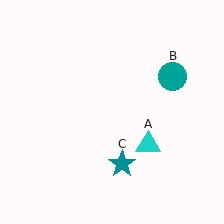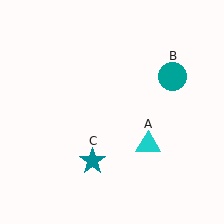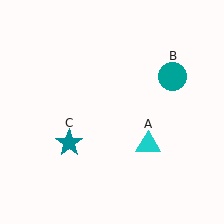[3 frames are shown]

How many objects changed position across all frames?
1 object changed position: teal star (object C).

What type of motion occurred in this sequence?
The teal star (object C) rotated clockwise around the center of the scene.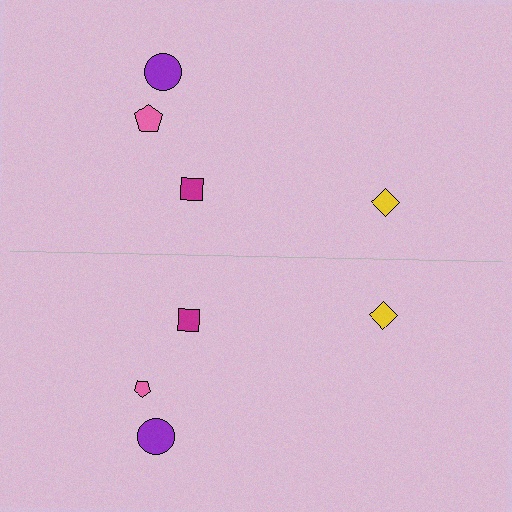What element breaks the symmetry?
The pink pentagon on the bottom side has a different size than its mirror counterpart.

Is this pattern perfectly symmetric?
No, the pattern is not perfectly symmetric. The pink pentagon on the bottom side has a different size than its mirror counterpart.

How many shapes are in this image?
There are 8 shapes in this image.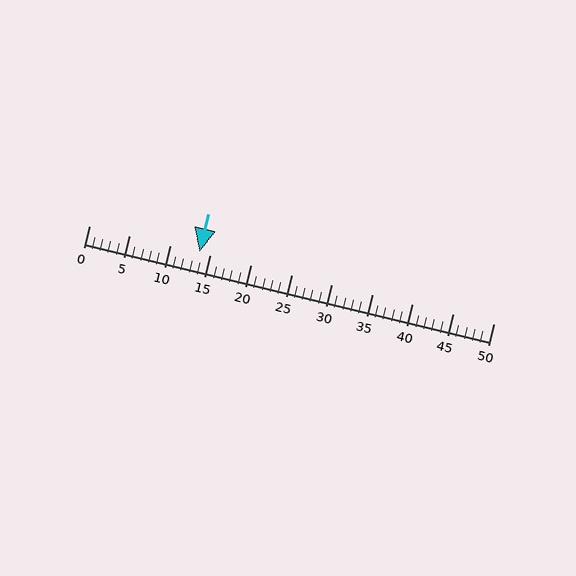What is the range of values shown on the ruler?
The ruler shows values from 0 to 50.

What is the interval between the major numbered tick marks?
The major tick marks are spaced 5 units apart.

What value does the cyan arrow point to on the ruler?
The cyan arrow points to approximately 14.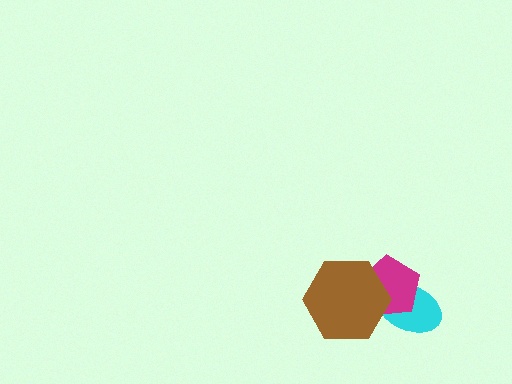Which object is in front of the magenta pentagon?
The brown hexagon is in front of the magenta pentagon.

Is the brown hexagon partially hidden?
No, no other shape covers it.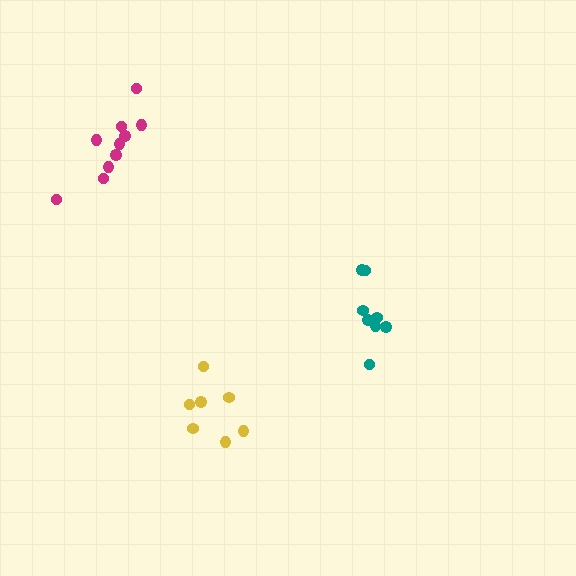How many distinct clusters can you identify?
There are 3 distinct clusters.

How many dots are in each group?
Group 1: 8 dots, Group 2: 10 dots, Group 3: 7 dots (25 total).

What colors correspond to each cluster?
The clusters are colored: teal, magenta, yellow.